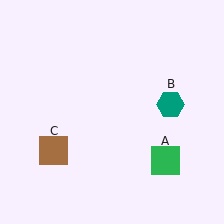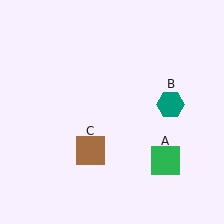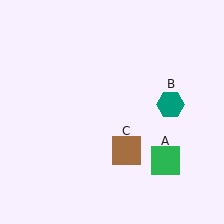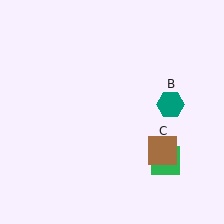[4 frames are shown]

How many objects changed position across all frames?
1 object changed position: brown square (object C).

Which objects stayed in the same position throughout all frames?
Green square (object A) and teal hexagon (object B) remained stationary.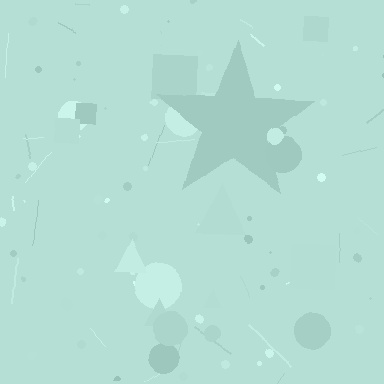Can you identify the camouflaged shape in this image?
The camouflaged shape is a star.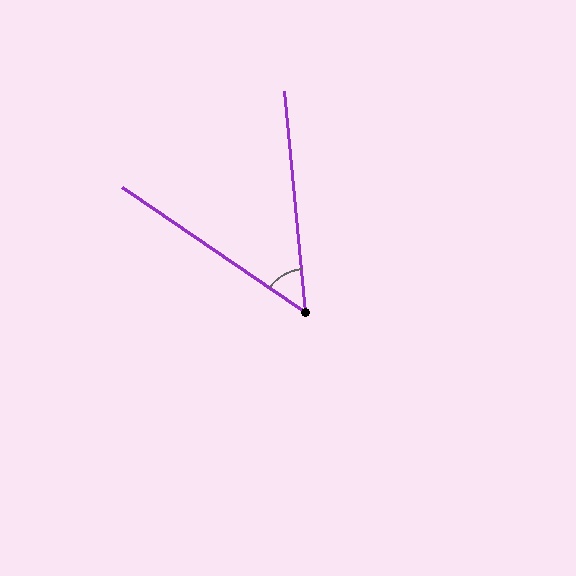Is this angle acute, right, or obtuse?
It is acute.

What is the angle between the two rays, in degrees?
Approximately 50 degrees.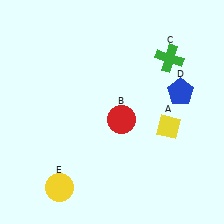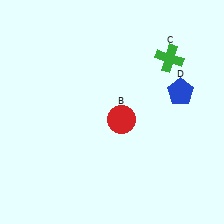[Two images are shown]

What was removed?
The yellow diamond (A), the yellow circle (E) were removed in Image 2.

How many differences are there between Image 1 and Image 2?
There are 2 differences between the two images.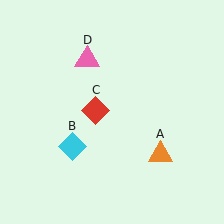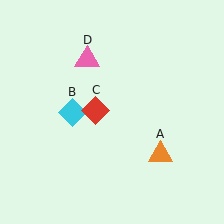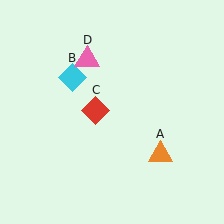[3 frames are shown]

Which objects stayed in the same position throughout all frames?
Orange triangle (object A) and red diamond (object C) and pink triangle (object D) remained stationary.